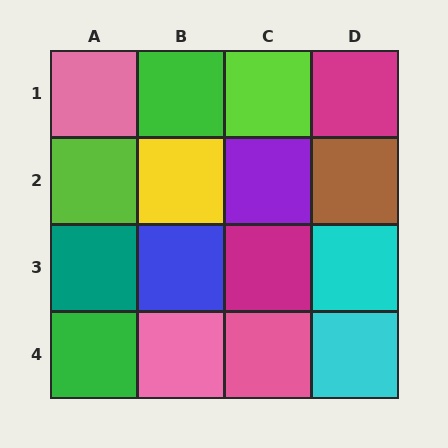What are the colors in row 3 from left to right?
Teal, blue, magenta, cyan.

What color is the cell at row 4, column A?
Green.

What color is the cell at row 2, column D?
Brown.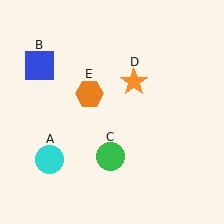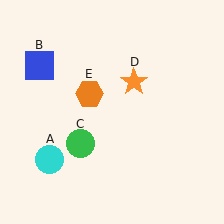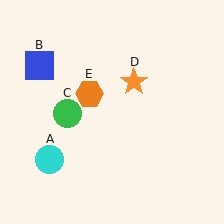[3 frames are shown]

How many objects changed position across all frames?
1 object changed position: green circle (object C).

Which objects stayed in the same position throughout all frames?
Cyan circle (object A) and blue square (object B) and orange star (object D) and orange hexagon (object E) remained stationary.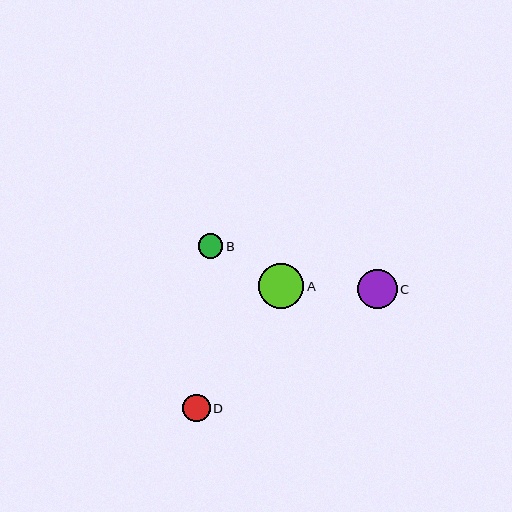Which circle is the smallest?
Circle B is the smallest with a size of approximately 25 pixels.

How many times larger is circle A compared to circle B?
Circle A is approximately 1.9 times the size of circle B.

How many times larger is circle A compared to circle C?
Circle A is approximately 1.2 times the size of circle C.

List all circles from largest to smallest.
From largest to smallest: A, C, D, B.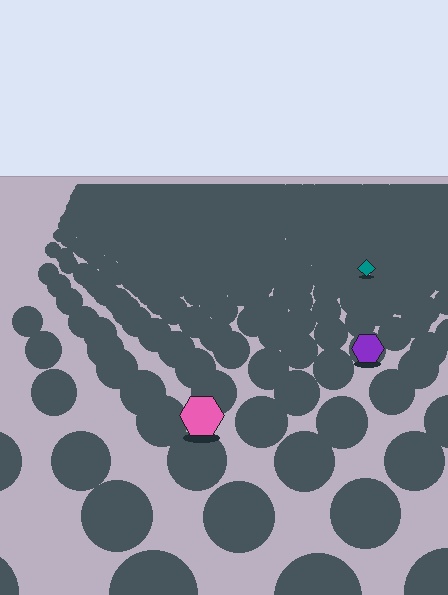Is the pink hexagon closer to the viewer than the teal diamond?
Yes. The pink hexagon is closer — you can tell from the texture gradient: the ground texture is coarser near it.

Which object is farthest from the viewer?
The teal diamond is farthest from the viewer. It appears smaller and the ground texture around it is denser.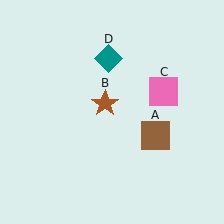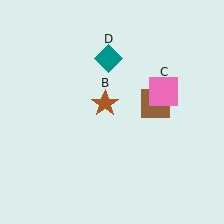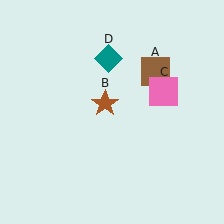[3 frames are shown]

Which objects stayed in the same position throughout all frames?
Brown star (object B) and pink square (object C) and teal diamond (object D) remained stationary.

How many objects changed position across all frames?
1 object changed position: brown square (object A).